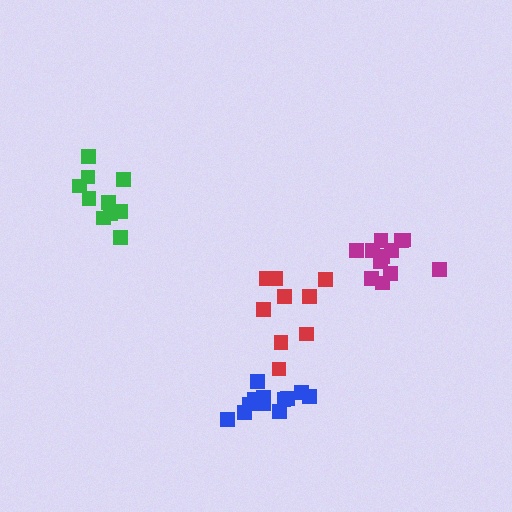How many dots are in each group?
Group 1: 10 dots, Group 2: 12 dots, Group 3: 9 dots, Group 4: 12 dots (43 total).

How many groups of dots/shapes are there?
There are 4 groups.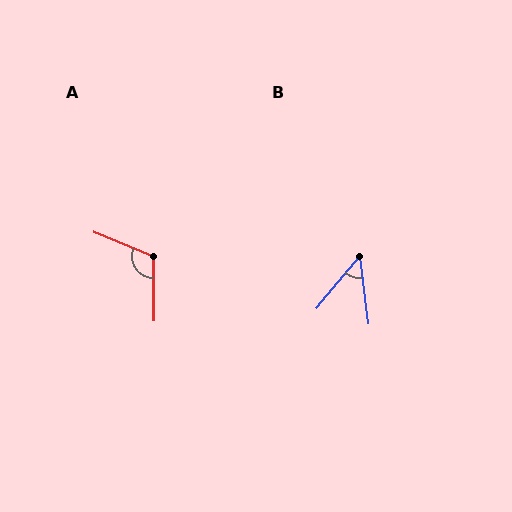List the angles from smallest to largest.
B (47°), A (112°).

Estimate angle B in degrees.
Approximately 47 degrees.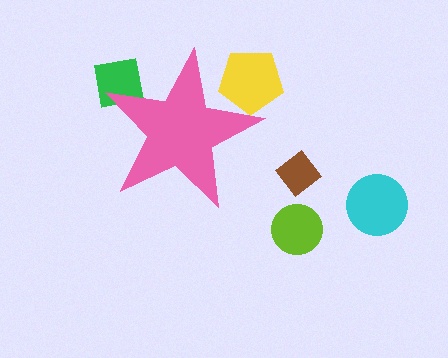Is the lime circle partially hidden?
No, the lime circle is fully visible.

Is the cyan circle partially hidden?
No, the cyan circle is fully visible.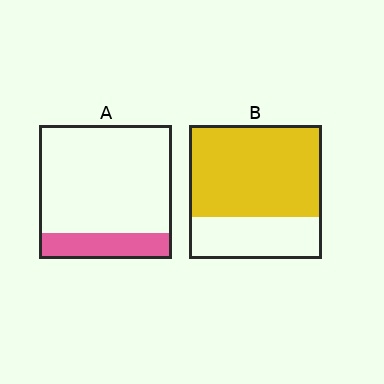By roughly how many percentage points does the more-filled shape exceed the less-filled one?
By roughly 50 percentage points (B over A).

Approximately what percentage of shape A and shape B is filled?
A is approximately 20% and B is approximately 70%.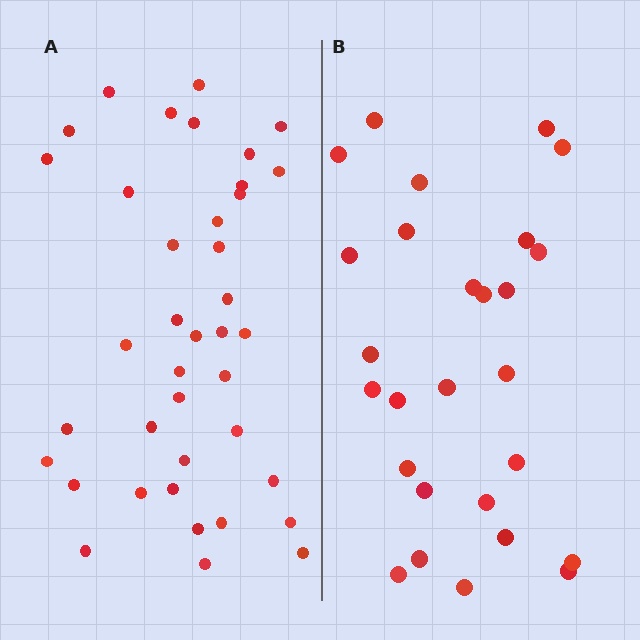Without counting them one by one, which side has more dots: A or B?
Region A (the left region) has more dots.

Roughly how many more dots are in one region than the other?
Region A has roughly 12 or so more dots than region B.